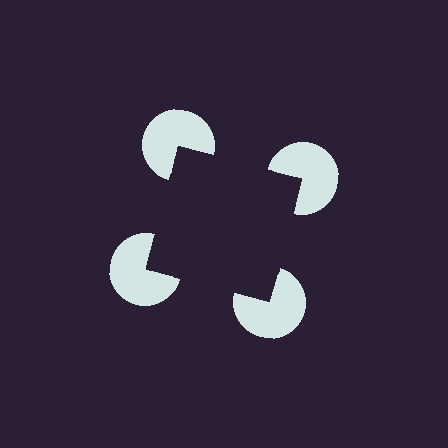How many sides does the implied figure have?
4 sides.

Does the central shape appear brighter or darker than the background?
It typically appears slightly darker than the background, even though no actual brightness change is drawn.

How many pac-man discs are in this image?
There are 4 — one at each vertex of the illusory square.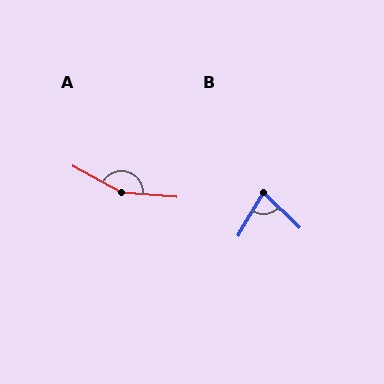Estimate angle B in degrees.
Approximately 76 degrees.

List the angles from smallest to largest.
B (76°), A (156°).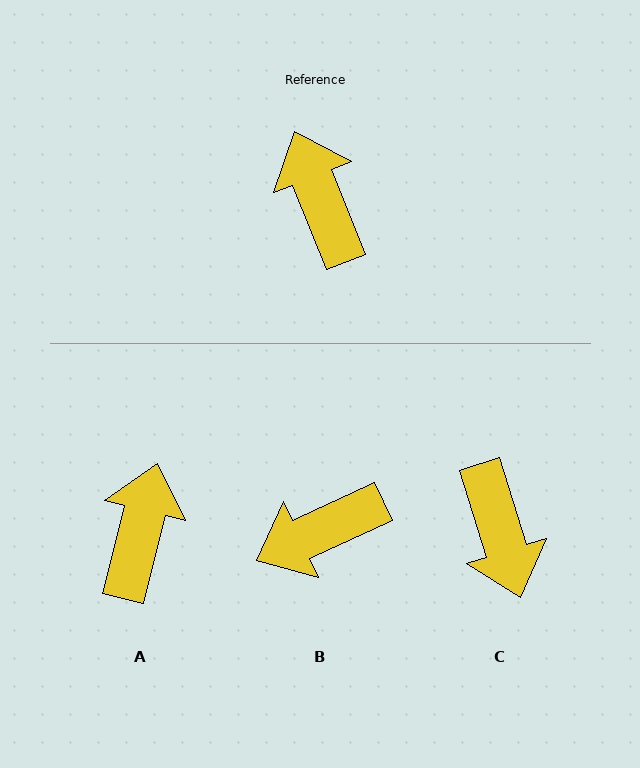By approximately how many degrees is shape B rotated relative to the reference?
Approximately 93 degrees counter-clockwise.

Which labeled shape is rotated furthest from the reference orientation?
C, about 176 degrees away.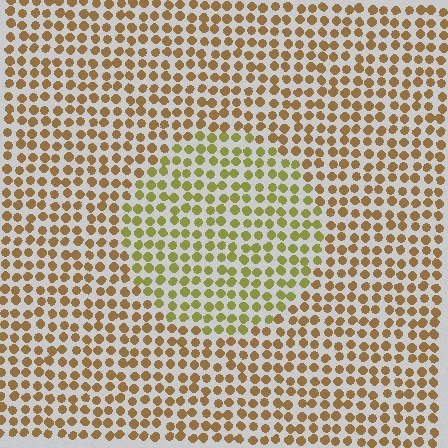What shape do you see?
I see a circle.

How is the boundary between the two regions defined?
The boundary is defined purely by a slight shift in hue (about 32 degrees). Spacing, size, and orientation are identical on both sides.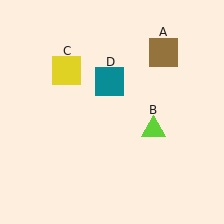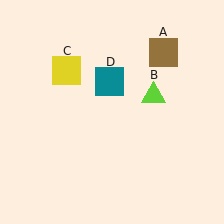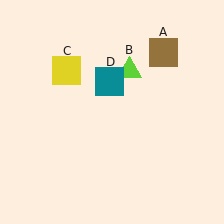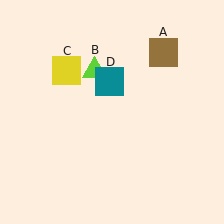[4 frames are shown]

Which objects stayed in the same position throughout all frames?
Brown square (object A) and yellow square (object C) and teal square (object D) remained stationary.